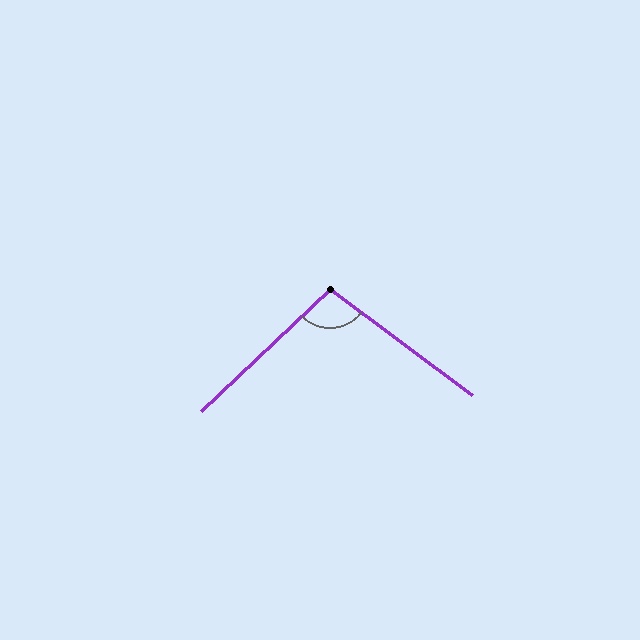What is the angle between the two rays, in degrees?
Approximately 100 degrees.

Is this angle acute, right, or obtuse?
It is obtuse.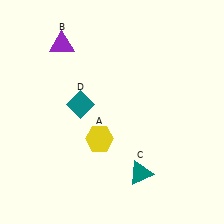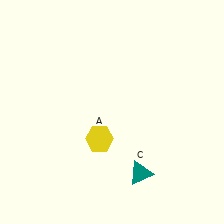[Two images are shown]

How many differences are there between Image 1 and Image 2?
There are 2 differences between the two images.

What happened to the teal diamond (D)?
The teal diamond (D) was removed in Image 2. It was in the top-left area of Image 1.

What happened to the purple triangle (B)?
The purple triangle (B) was removed in Image 2. It was in the top-left area of Image 1.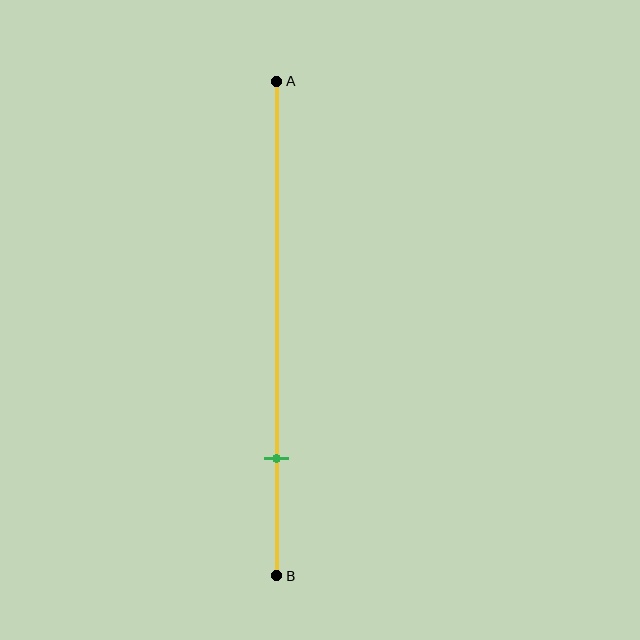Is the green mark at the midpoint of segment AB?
No, the mark is at about 75% from A, not at the 50% midpoint.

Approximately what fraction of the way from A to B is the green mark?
The green mark is approximately 75% of the way from A to B.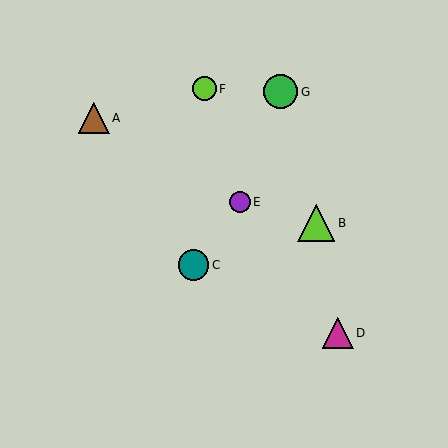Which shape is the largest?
The lime triangle (labeled B) is the largest.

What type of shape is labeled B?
Shape B is a lime triangle.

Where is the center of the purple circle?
The center of the purple circle is at (240, 202).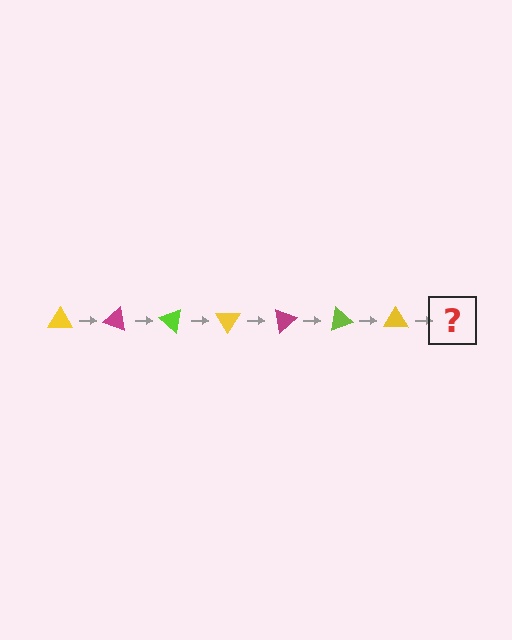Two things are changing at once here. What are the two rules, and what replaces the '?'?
The two rules are that it rotates 20 degrees each step and the color cycles through yellow, magenta, and lime. The '?' should be a magenta triangle, rotated 140 degrees from the start.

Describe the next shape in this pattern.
It should be a magenta triangle, rotated 140 degrees from the start.